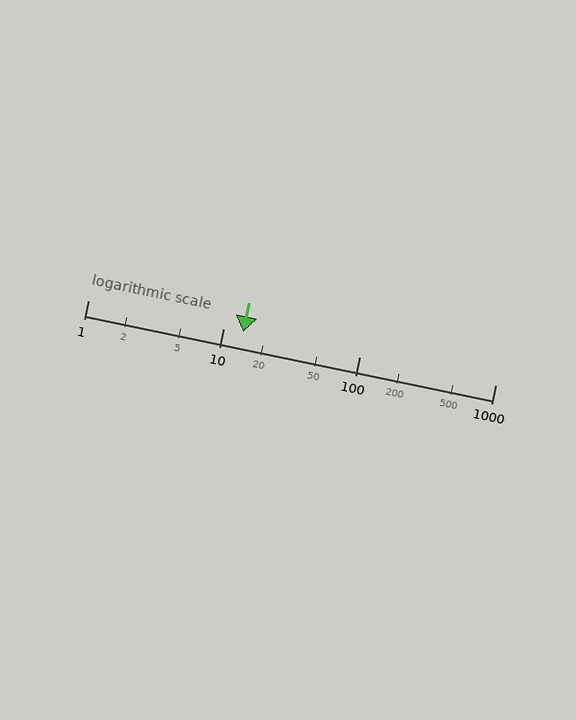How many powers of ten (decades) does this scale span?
The scale spans 3 decades, from 1 to 1000.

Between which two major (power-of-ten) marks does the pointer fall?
The pointer is between 10 and 100.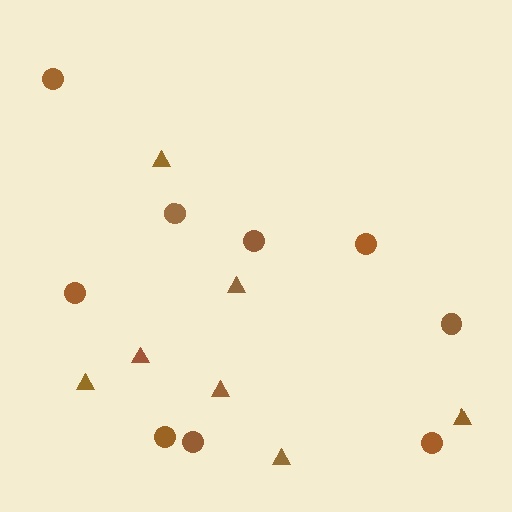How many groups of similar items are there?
There are 2 groups: one group of triangles (7) and one group of circles (9).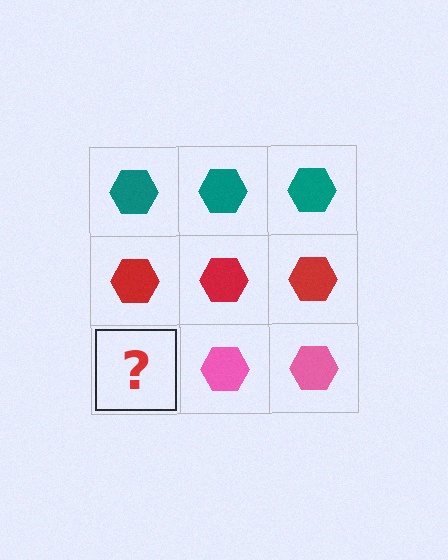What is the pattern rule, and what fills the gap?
The rule is that each row has a consistent color. The gap should be filled with a pink hexagon.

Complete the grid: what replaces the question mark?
The question mark should be replaced with a pink hexagon.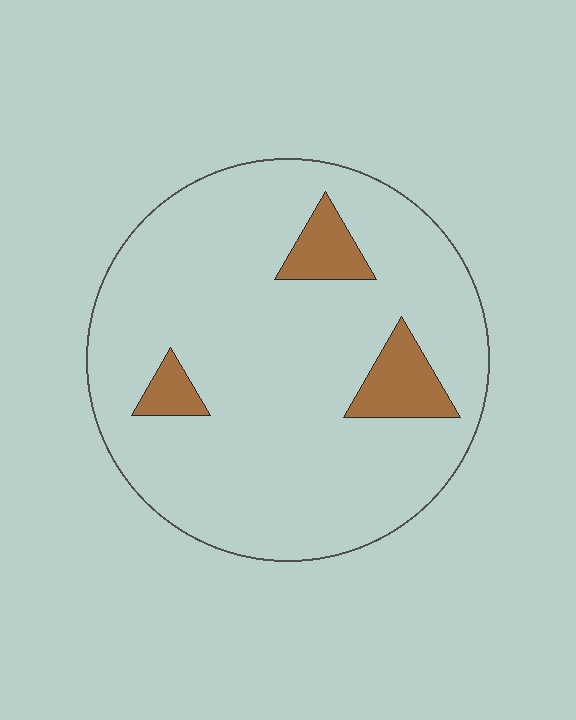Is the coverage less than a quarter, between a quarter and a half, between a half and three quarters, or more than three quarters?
Less than a quarter.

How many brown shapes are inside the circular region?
3.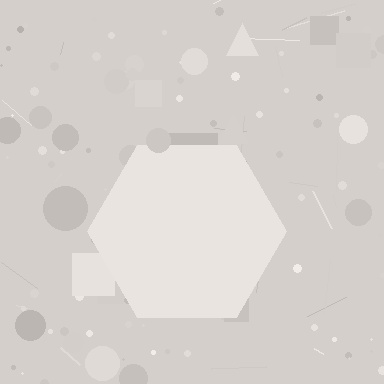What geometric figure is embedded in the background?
A hexagon is embedded in the background.